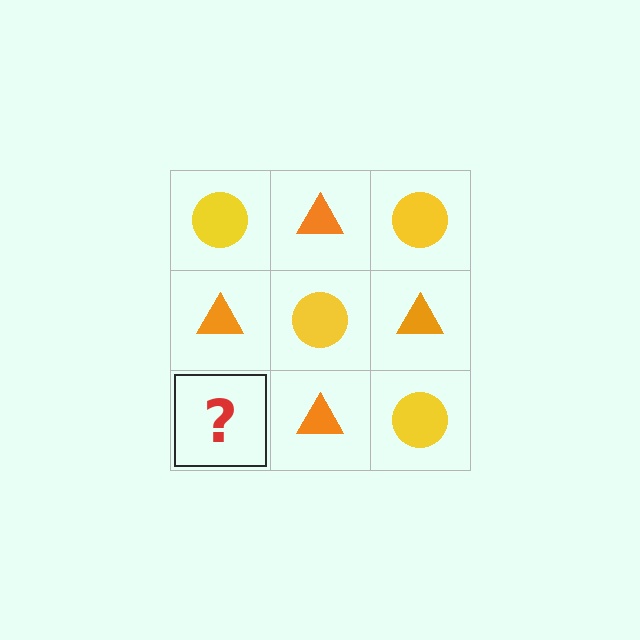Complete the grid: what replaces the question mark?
The question mark should be replaced with a yellow circle.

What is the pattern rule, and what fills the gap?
The rule is that it alternates yellow circle and orange triangle in a checkerboard pattern. The gap should be filled with a yellow circle.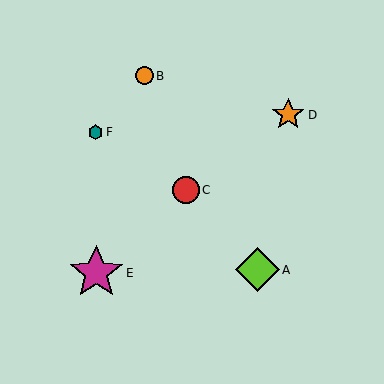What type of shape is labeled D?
Shape D is an orange star.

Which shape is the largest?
The magenta star (labeled E) is the largest.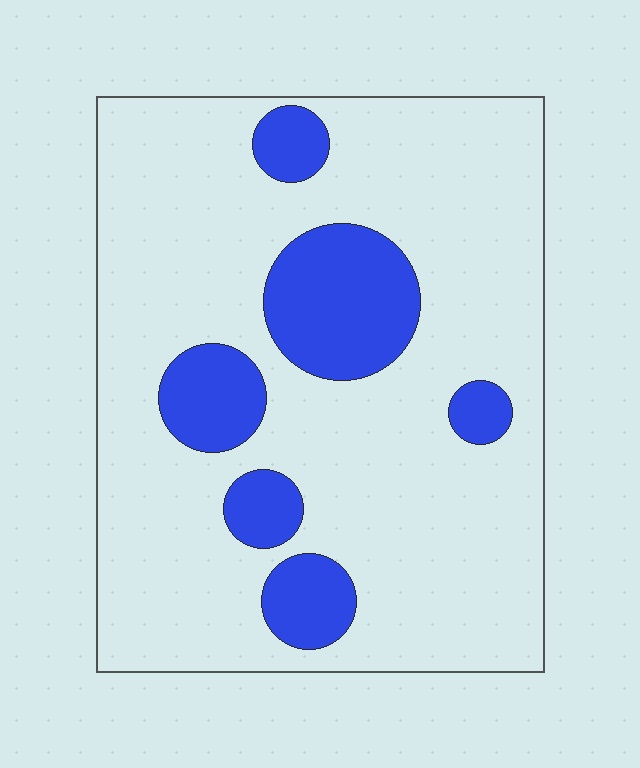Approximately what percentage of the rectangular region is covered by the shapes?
Approximately 20%.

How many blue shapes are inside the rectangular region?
6.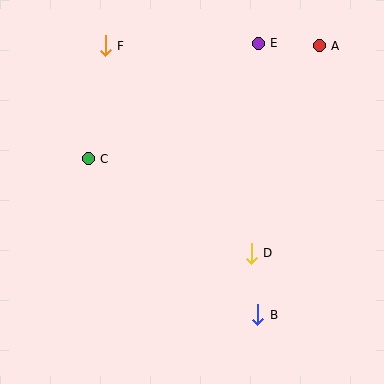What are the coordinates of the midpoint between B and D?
The midpoint between B and D is at (254, 284).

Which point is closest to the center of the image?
Point D at (251, 253) is closest to the center.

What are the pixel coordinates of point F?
Point F is at (105, 46).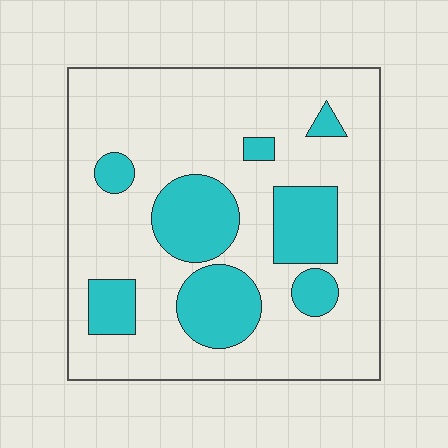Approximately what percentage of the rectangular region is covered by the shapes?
Approximately 25%.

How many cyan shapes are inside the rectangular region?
8.